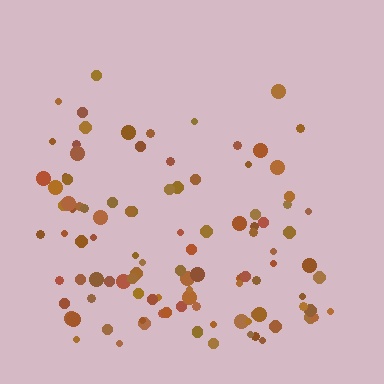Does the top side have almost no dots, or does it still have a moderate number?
Still a moderate number, just noticeably fewer than the bottom.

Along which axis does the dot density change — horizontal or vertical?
Vertical.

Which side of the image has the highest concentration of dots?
The bottom.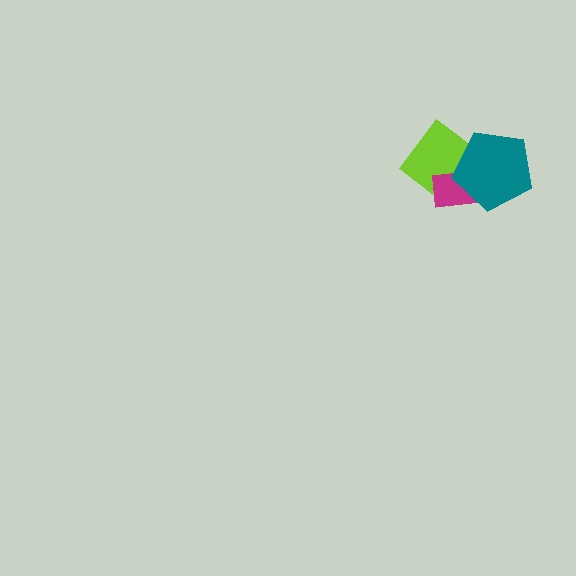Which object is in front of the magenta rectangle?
The teal pentagon is in front of the magenta rectangle.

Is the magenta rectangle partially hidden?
Yes, it is partially covered by another shape.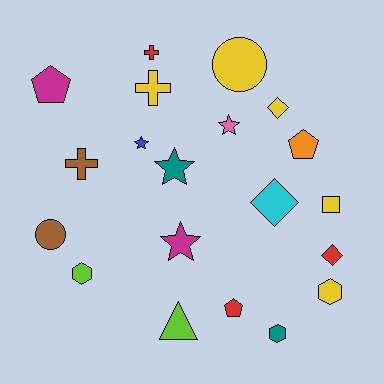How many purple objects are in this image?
There are no purple objects.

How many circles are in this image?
There are 2 circles.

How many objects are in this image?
There are 20 objects.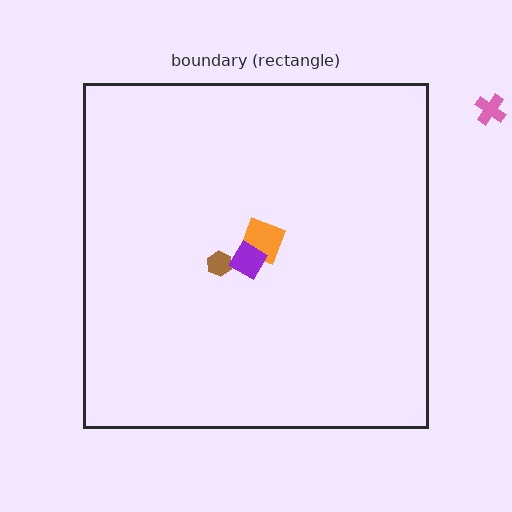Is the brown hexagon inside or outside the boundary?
Inside.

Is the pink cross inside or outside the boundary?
Outside.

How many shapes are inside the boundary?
3 inside, 1 outside.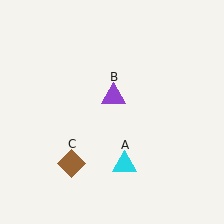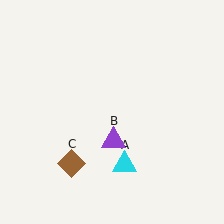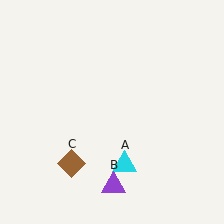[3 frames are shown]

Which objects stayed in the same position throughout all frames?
Cyan triangle (object A) and brown diamond (object C) remained stationary.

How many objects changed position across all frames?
1 object changed position: purple triangle (object B).